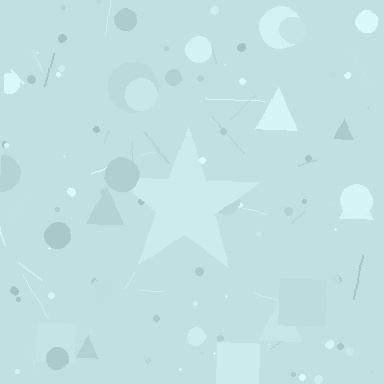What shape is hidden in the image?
A star is hidden in the image.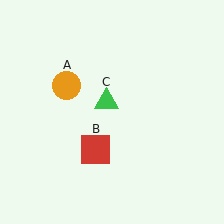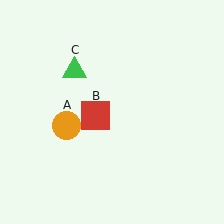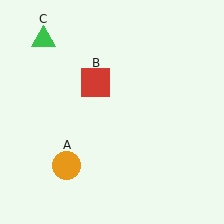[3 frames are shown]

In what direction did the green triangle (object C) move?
The green triangle (object C) moved up and to the left.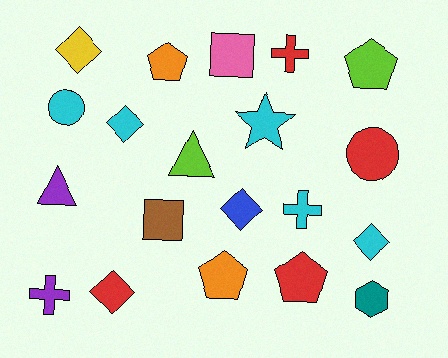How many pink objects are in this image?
There is 1 pink object.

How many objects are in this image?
There are 20 objects.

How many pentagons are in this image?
There are 4 pentagons.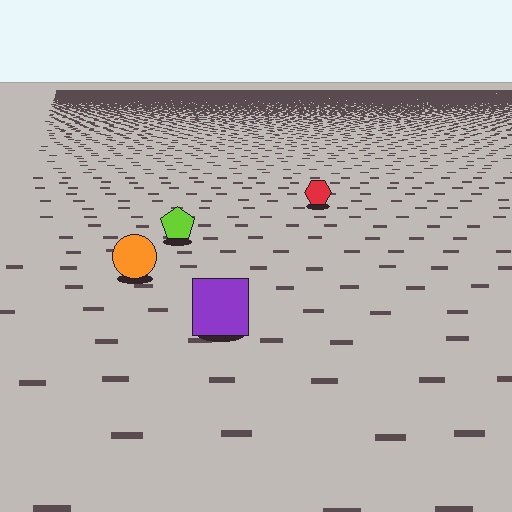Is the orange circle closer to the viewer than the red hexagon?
Yes. The orange circle is closer — you can tell from the texture gradient: the ground texture is coarser near it.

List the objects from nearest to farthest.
From nearest to farthest: the purple square, the orange circle, the lime pentagon, the red hexagon.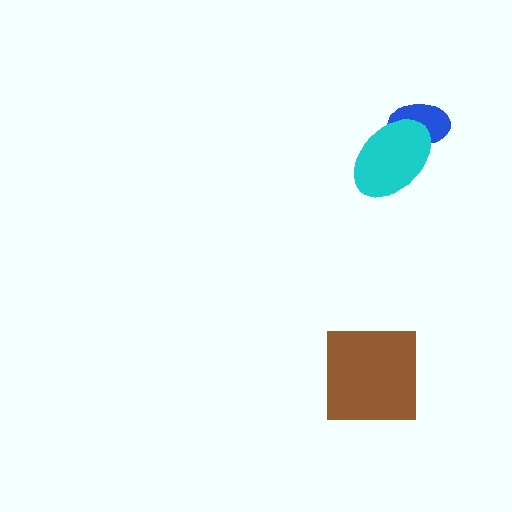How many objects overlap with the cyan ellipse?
1 object overlaps with the cyan ellipse.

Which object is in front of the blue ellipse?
The cyan ellipse is in front of the blue ellipse.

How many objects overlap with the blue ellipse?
1 object overlaps with the blue ellipse.